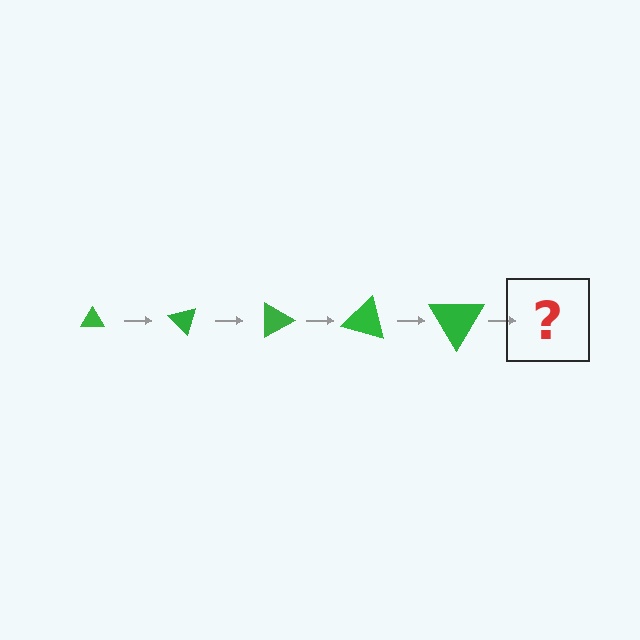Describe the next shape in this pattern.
It should be a triangle, larger than the previous one and rotated 225 degrees from the start.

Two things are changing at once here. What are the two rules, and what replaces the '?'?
The two rules are that the triangle grows larger each step and it rotates 45 degrees each step. The '?' should be a triangle, larger than the previous one and rotated 225 degrees from the start.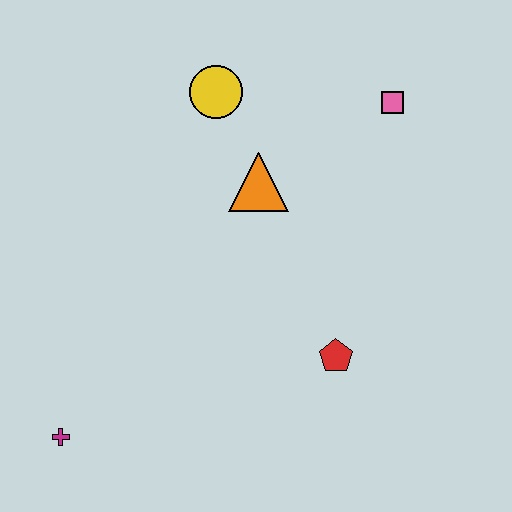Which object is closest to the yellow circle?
The orange triangle is closest to the yellow circle.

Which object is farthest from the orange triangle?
The magenta cross is farthest from the orange triangle.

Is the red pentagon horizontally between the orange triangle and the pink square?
Yes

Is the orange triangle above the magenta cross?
Yes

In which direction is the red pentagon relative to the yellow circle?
The red pentagon is below the yellow circle.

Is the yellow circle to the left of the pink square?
Yes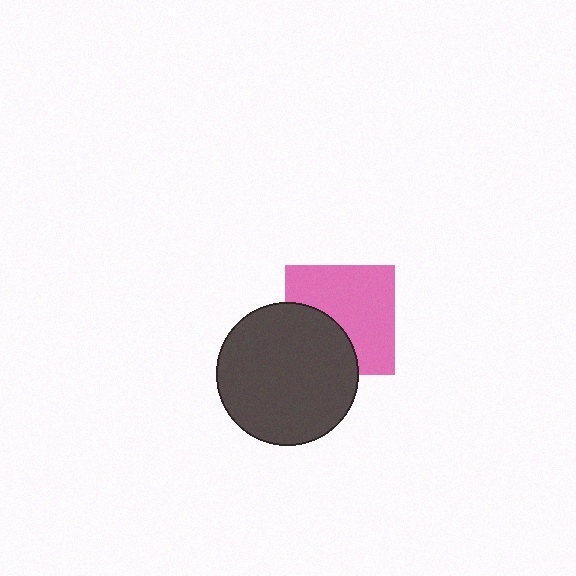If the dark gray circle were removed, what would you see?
You would see the complete pink square.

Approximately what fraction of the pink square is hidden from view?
Roughly 36% of the pink square is hidden behind the dark gray circle.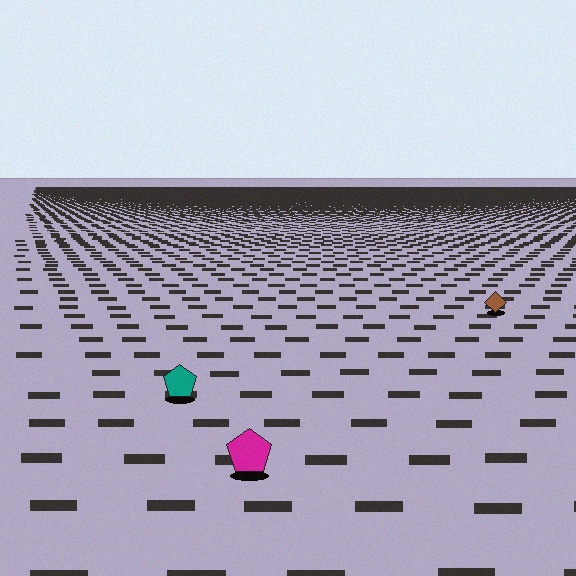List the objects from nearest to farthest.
From nearest to farthest: the magenta pentagon, the teal pentagon, the brown diamond.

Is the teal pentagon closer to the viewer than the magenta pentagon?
No. The magenta pentagon is closer — you can tell from the texture gradient: the ground texture is coarser near it.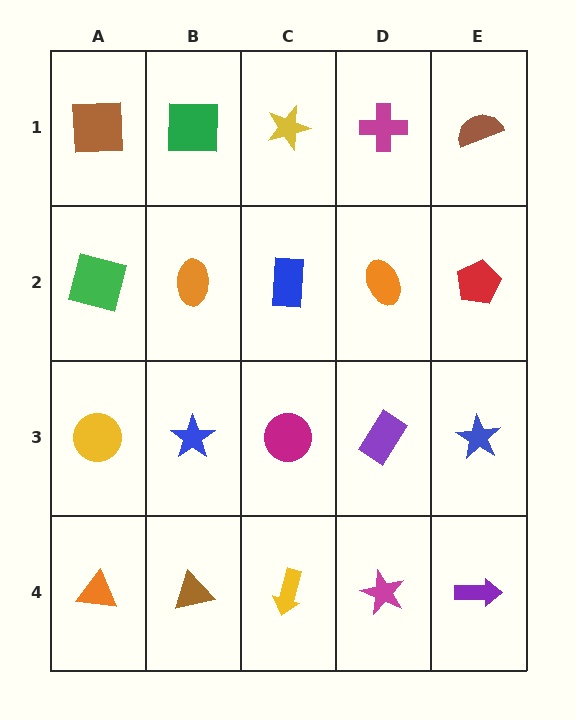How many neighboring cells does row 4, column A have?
2.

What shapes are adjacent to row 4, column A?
A yellow circle (row 3, column A), a brown triangle (row 4, column B).